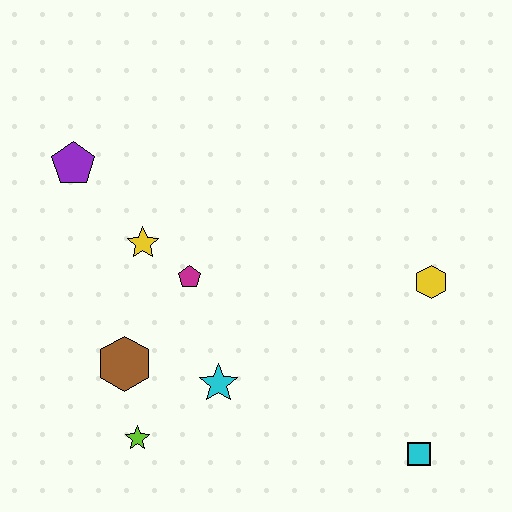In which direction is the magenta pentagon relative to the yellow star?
The magenta pentagon is to the right of the yellow star.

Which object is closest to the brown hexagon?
The lime star is closest to the brown hexagon.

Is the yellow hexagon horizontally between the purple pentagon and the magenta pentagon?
No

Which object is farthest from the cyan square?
The purple pentagon is farthest from the cyan square.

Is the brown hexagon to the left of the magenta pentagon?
Yes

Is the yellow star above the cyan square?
Yes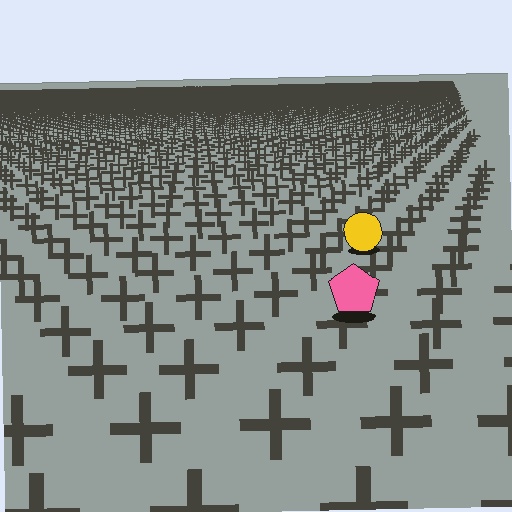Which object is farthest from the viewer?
The yellow circle is farthest from the viewer. It appears smaller and the ground texture around it is denser.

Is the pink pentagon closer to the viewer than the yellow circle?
Yes. The pink pentagon is closer — you can tell from the texture gradient: the ground texture is coarser near it.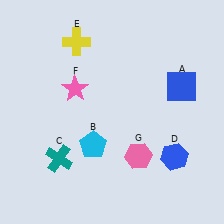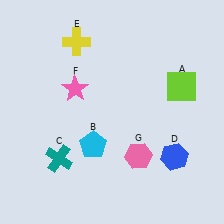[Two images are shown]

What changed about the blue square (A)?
In Image 1, A is blue. In Image 2, it changed to lime.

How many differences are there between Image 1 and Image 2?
There is 1 difference between the two images.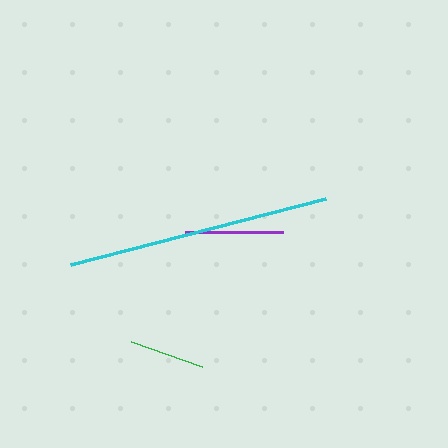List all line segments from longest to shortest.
From longest to shortest: cyan, purple, green.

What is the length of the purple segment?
The purple segment is approximately 98 pixels long.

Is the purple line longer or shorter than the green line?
The purple line is longer than the green line.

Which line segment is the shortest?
The green line is the shortest at approximately 75 pixels.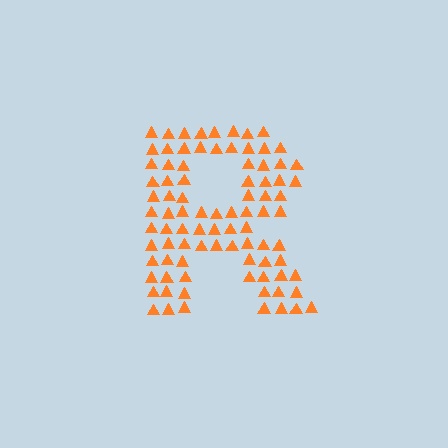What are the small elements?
The small elements are triangles.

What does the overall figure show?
The overall figure shows the letter R.